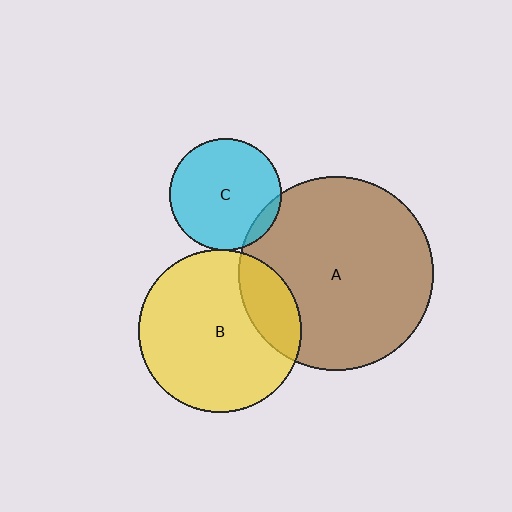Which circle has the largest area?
Circle A (brown).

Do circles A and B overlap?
Yes.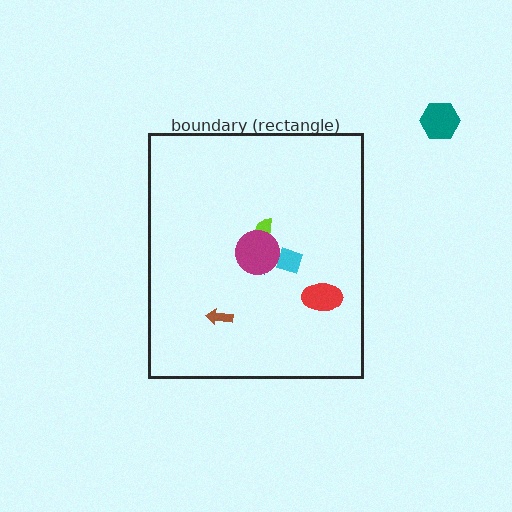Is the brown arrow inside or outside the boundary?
Inside.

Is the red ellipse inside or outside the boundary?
Inside.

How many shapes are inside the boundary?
6 inside, 1 outside.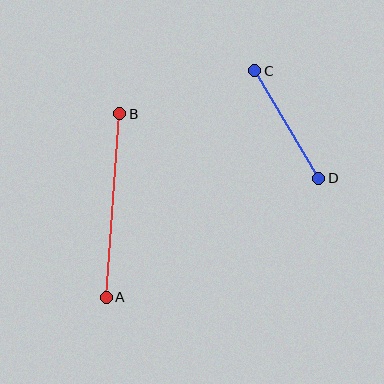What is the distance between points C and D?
The distance is approximately 125 pixels.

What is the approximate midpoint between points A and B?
The midpoint is at approximately (113, 206) pixels.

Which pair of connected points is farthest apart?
Points A and B are farthest apart.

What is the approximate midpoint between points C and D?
The midpoint is at approximately (287, 124) pixels.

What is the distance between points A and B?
The distance is approximately 184 pixels.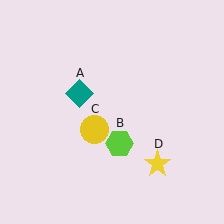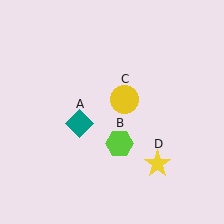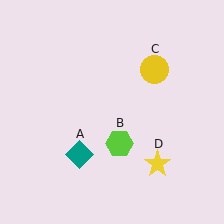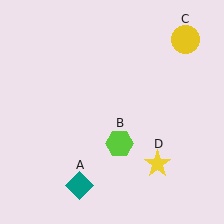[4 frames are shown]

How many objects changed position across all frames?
2 objects changed position: teal diamond (object A), yellow circle (object C).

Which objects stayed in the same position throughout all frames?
Lime hexagon (object B) and yellow star (object D) remained stationary.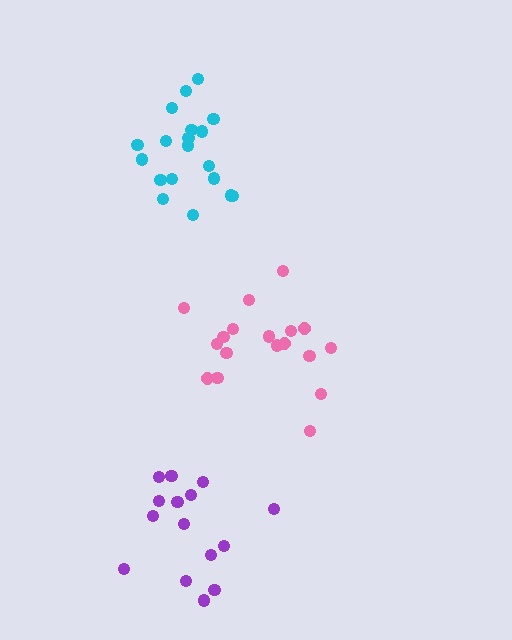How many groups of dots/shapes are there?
There are 3 groups.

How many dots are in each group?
Group 1: 19 dots, Group 2: 15 dots, Group 3: 18 dots (52 total).